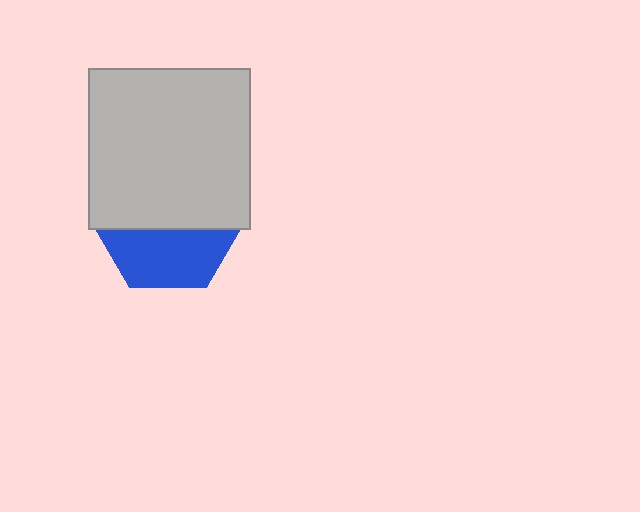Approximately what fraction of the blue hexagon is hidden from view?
Roughly 59% of the blue hexagon is hidden behind the light gray square.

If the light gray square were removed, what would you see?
You would see the complete blue hexagon.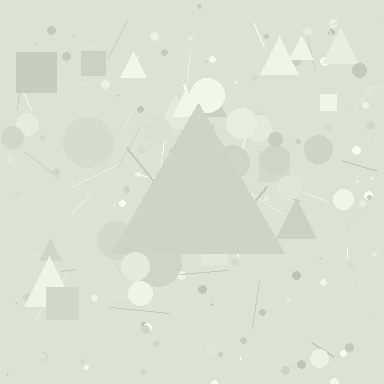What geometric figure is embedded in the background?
A triangle is embedded in the background.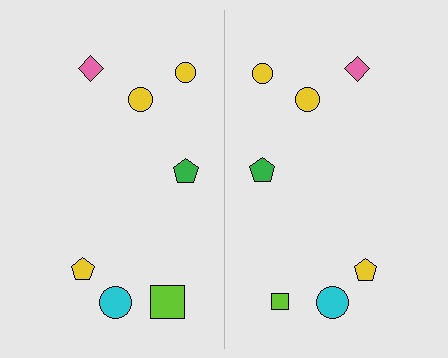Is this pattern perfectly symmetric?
No, the pattern is not perfectly symmetric. The lime square on the right side has a different size than its mirror counterpart.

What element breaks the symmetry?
The lime square on the right side has a different size than its mirror counterpart.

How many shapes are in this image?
There are 14 shapes in this image.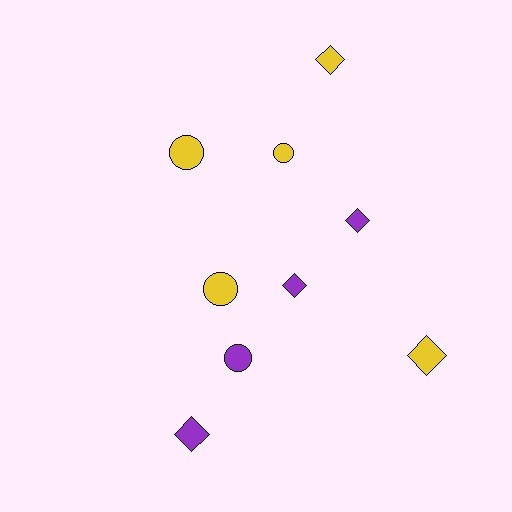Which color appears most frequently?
Yellow, with 5 objects.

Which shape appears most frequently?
Diamond, with 5 objects.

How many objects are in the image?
There are 9 objects.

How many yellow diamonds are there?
There are 2 yellow diamonds.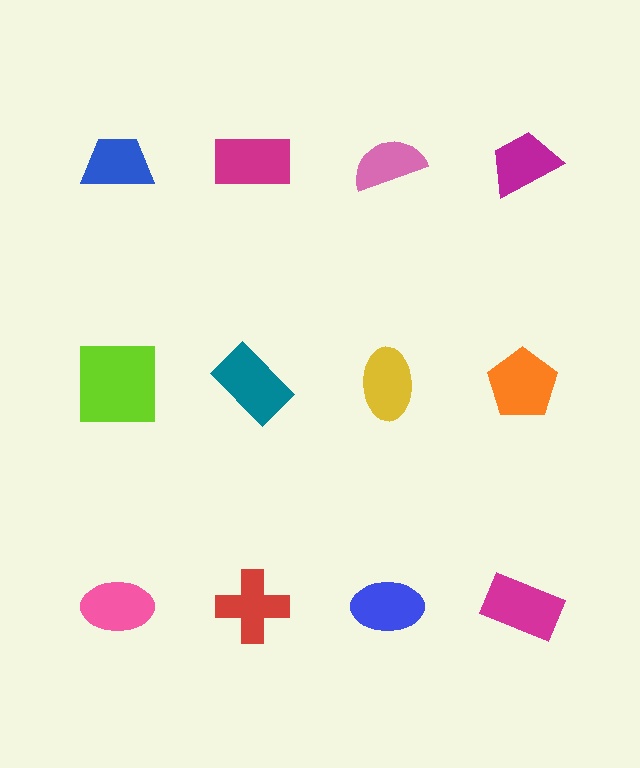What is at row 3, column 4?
A magenta rectangle.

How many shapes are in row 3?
4 shapes.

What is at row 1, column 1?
A blue trapezoid.